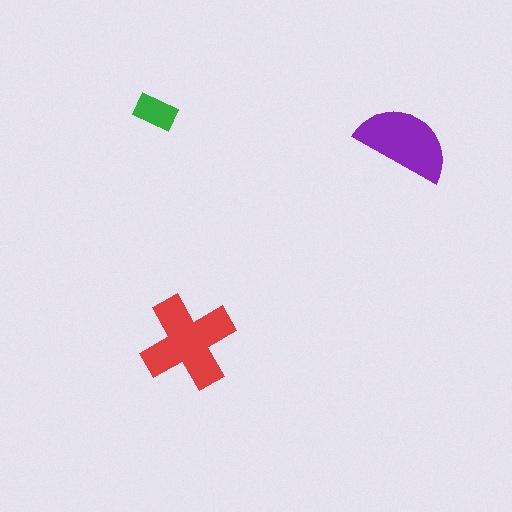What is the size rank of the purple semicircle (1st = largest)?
2nd.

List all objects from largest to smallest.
The red cross, the purple semicircle, the green rectangle.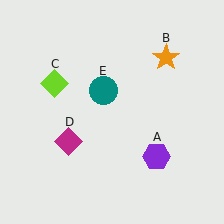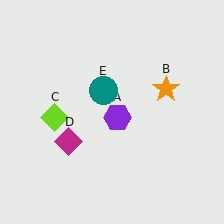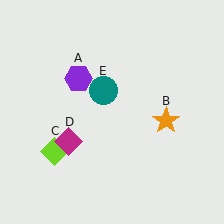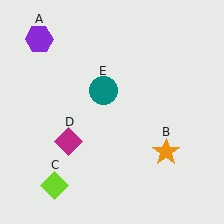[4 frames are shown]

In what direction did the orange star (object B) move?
The orange star (object B) moved down.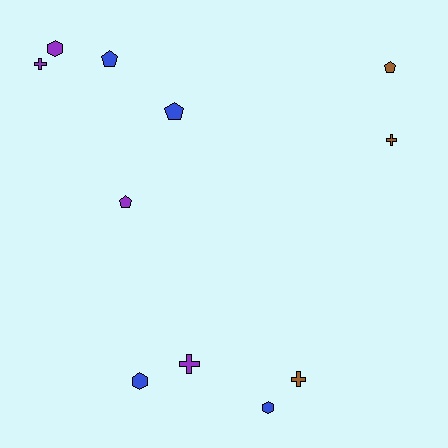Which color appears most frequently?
Purple, with 4 objects.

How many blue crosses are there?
There are no blue crosses.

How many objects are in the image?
There are 11 objects.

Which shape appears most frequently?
Pentagon, with 4 objects.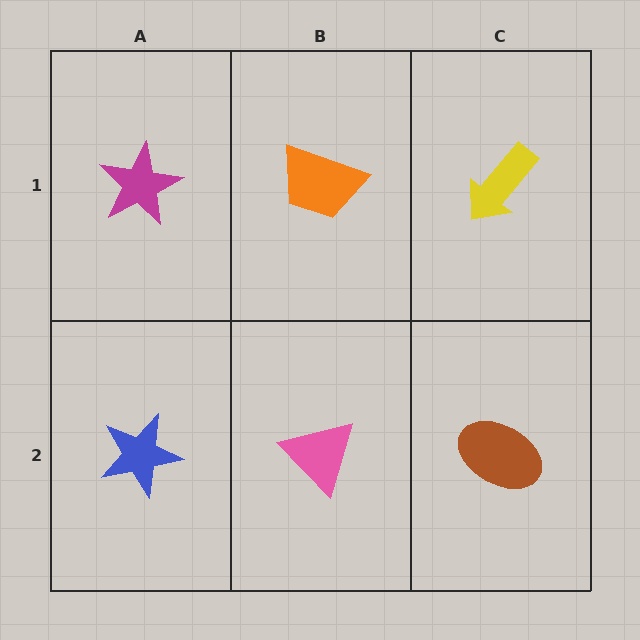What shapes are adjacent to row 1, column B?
A pink triangle (row 2, column B), a magenta star (row 1, column A), a yellow arrow (row 1, column C).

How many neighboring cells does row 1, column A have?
2.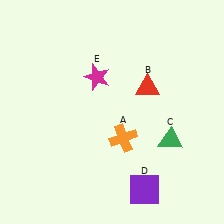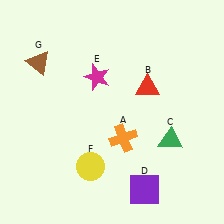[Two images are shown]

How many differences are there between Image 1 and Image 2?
There are 2 differences between the two images.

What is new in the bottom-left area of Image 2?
A yellow circle (F) was added in the bottom-left area of Image 2.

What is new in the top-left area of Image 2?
A brown triangle (G) was added in the top-left area of Image 2.